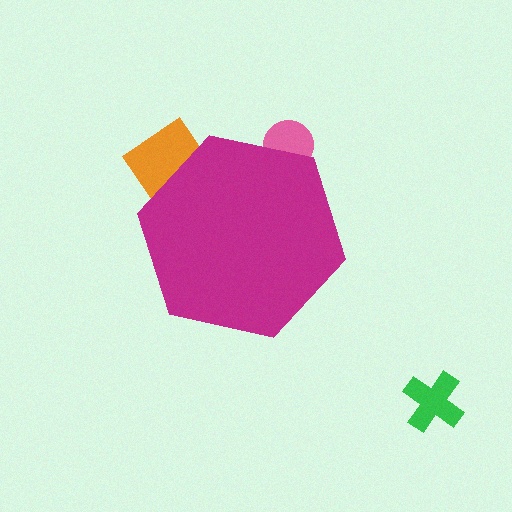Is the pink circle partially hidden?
Yes, the pink circle is partially hidden behind the magenta hexagon.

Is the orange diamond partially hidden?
Yes, the orange diamond is partially hidden behind the magenta hexagon.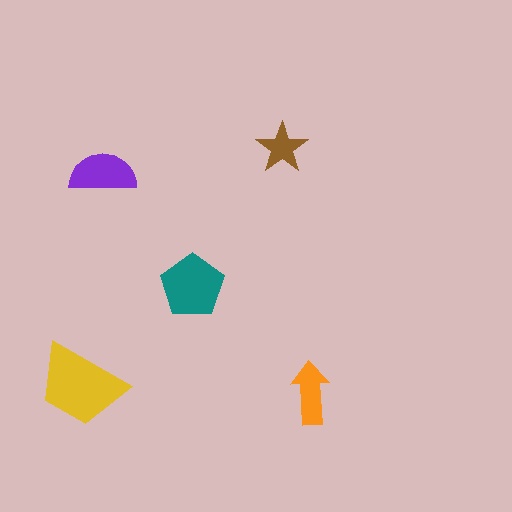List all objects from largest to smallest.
The yellow trapezoid, the teal pentagon, the purple semicircle, the orange arrow, the brown star.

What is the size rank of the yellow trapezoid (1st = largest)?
1st.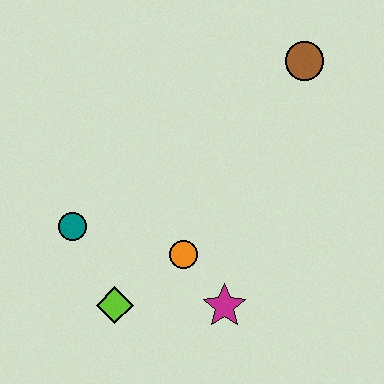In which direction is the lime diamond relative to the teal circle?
The lime diamond is below the teal circle.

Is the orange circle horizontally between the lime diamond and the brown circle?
Yes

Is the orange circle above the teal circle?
No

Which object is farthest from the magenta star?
The brown circle is farthest from the magenta star.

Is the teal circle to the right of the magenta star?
No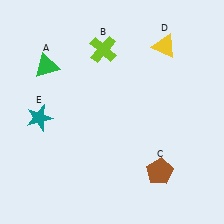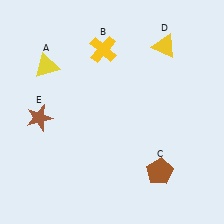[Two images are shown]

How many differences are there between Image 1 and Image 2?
There are 3 differences between the two images.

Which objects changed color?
A changed from green to yellow. B changed from lime to yellow. E changed from teal to brown.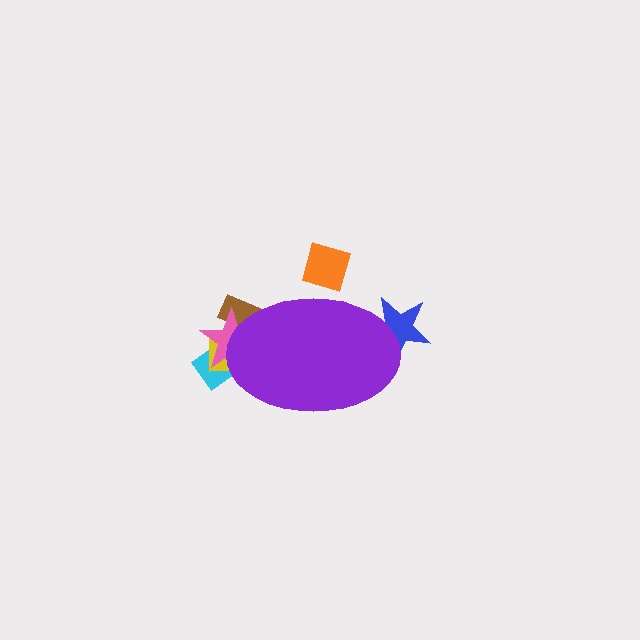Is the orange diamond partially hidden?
Yes, the orange diamond is partially hidden behind the purple ellipse.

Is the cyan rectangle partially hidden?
Yes, the cyan rectangle is partially hidden behind the purple ellipse.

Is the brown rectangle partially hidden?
Yes, the brown rectangle is partially hidden behind the purple ellipse.